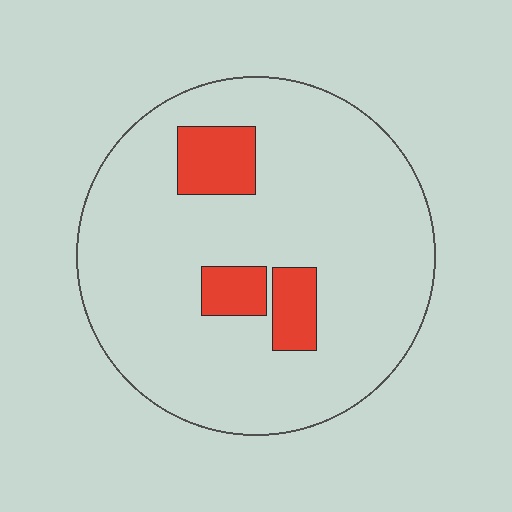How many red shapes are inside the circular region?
3.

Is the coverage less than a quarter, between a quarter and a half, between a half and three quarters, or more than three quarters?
Less than a quarter.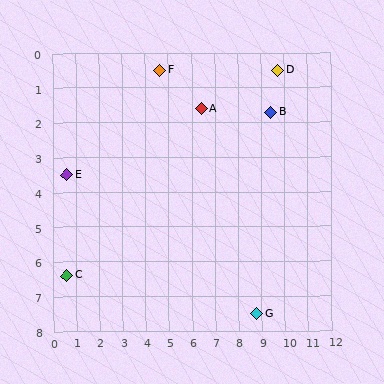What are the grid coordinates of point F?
Point F is at approximately (4.6, 0.5).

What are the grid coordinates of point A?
Point A is at approximately (6.4, 1.6).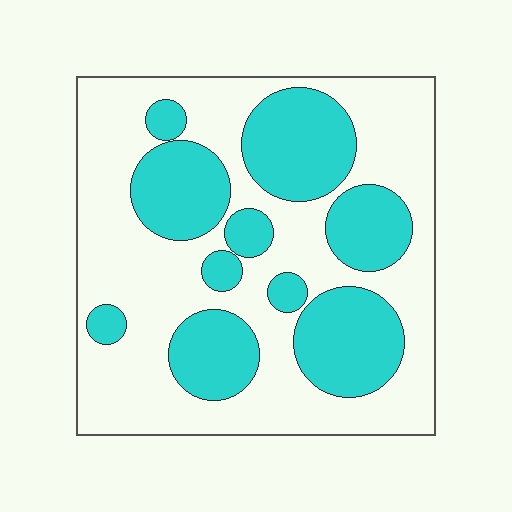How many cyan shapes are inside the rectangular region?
10.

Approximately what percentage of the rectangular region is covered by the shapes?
Approximately 35%.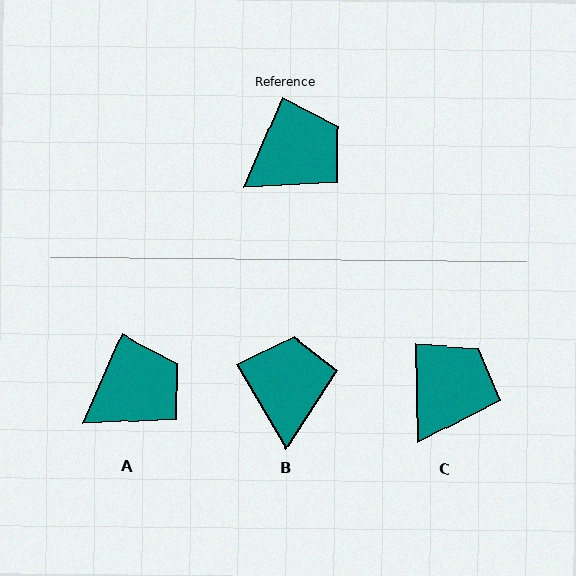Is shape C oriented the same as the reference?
No, it is off by about 24 degrees.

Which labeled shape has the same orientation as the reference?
A.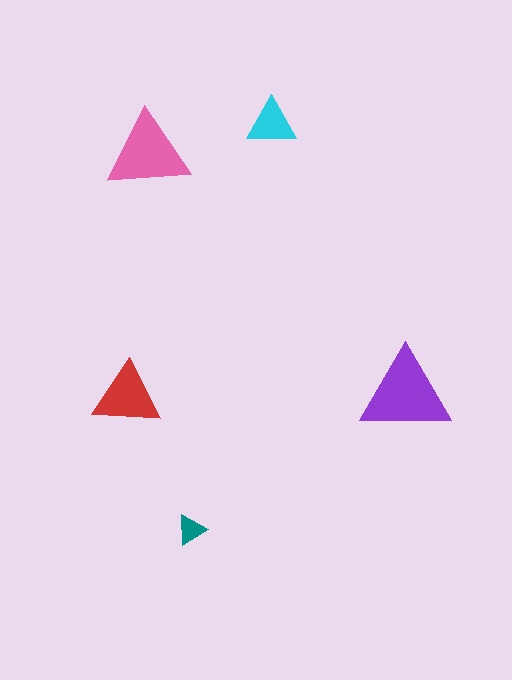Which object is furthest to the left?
The red triangle is leftmost.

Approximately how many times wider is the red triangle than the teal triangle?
About 2 times wider.